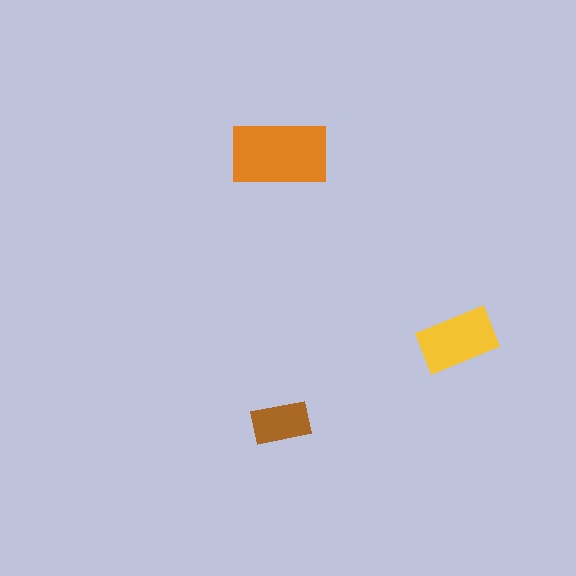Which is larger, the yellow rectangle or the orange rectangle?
The orange one.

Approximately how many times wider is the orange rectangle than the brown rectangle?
About 1.5 times wider.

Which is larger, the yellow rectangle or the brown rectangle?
The yellow one.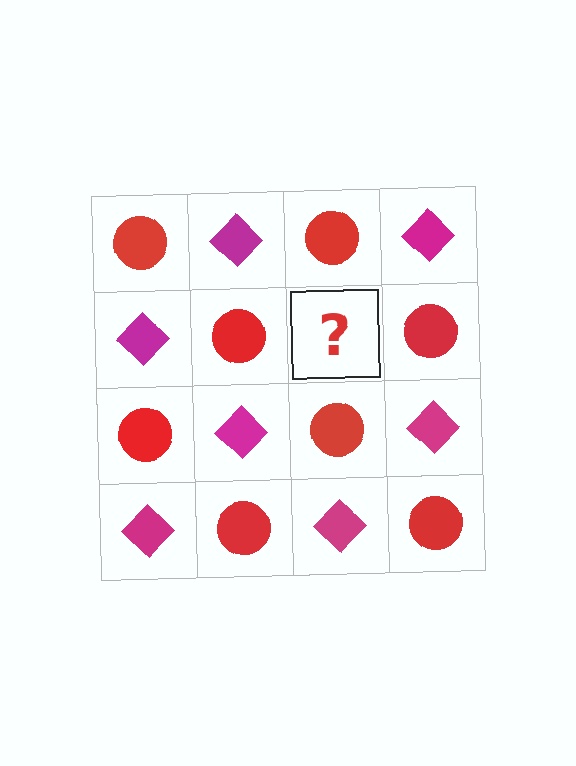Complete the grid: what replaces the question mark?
The question mark should be replaced with a magenta diamond.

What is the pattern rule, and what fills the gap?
The rule is that it alternates red circle and magenta diamond in a checkerboard pattern. The gap should be filled with a magenta diamond.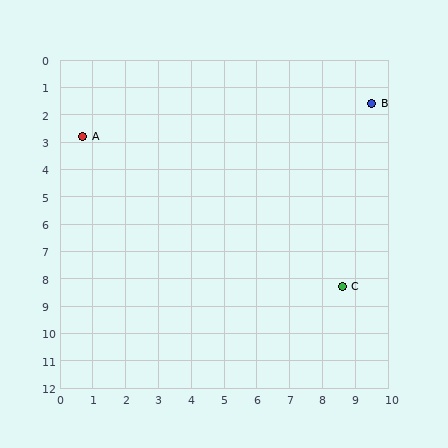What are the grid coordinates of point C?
Point C is at approximately (8.6, 8.3).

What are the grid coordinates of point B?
Point B is at approximately (9.5, 1.6).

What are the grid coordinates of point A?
Point A is at approximately (0.7, 2.8).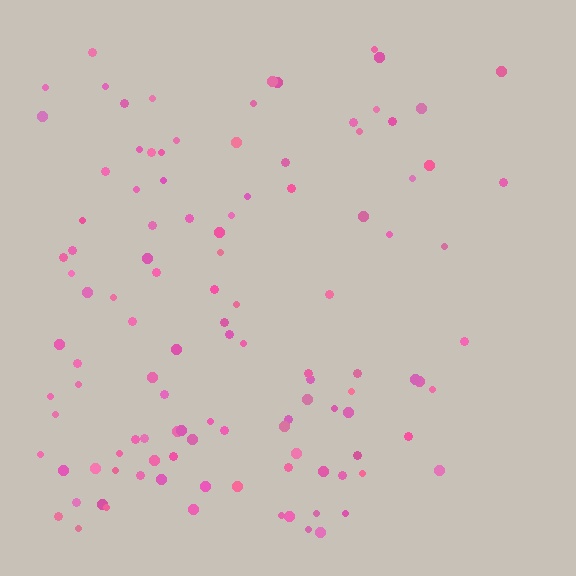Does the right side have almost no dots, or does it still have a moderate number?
Still a moderate number, just noticeably fewer than the left.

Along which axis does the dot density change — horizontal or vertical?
Horizontal.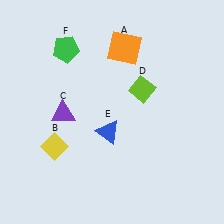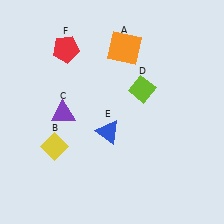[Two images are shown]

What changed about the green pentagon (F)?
In Image 1, F is green. In Image 2, it changed to red.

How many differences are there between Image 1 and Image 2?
There is 1 difference between the two images.